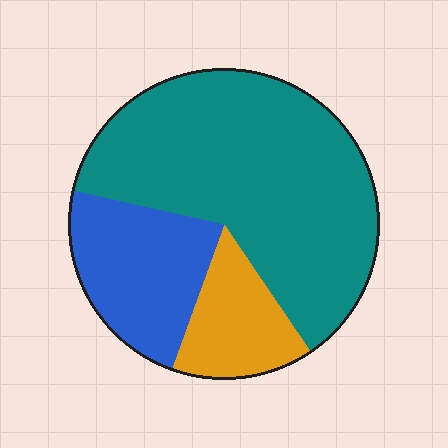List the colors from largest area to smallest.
From largest to smallest: teal, blue, orange.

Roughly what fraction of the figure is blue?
Blue takes up about one quarter (1/4) of the figure.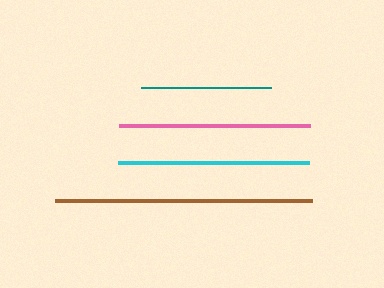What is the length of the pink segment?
The pink segment is approximately 191 pixels long.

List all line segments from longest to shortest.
From longest to shortest: brown, pink, cyan, teal.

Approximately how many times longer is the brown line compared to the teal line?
The brown line is approximately 2.0 times the length of the teal line.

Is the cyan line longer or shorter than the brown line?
The brown line is longer than the cyan line.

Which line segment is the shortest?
The teal line is the shortest at approximately 130 pixels.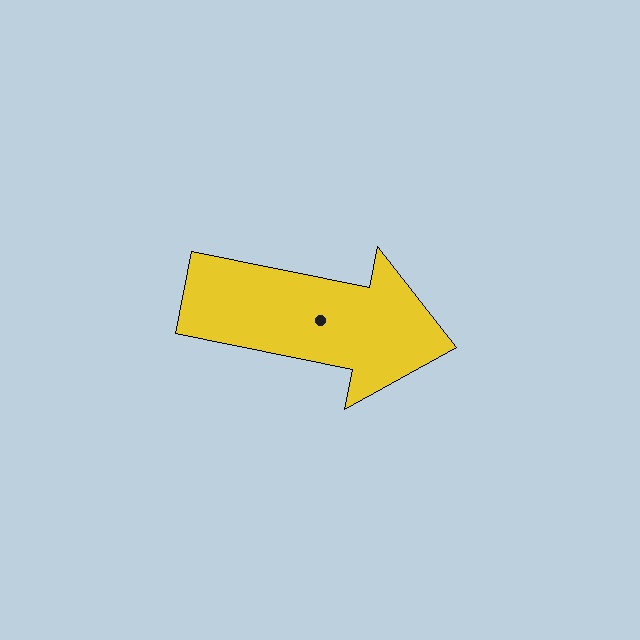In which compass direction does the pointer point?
East.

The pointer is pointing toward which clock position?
Roughly 3 o'clock.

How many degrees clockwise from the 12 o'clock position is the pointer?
Approximately 101 degrees.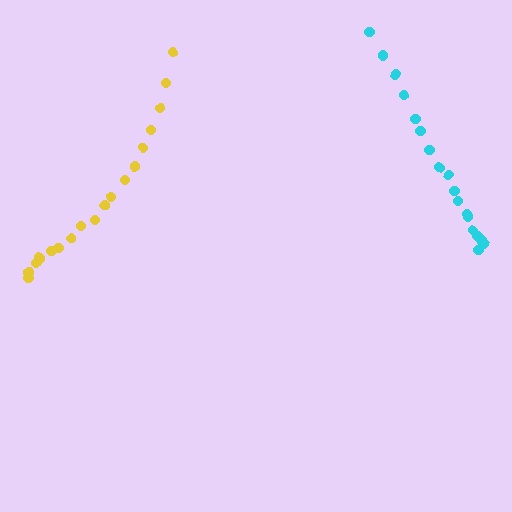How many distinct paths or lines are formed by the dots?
There are 2 distinct paths.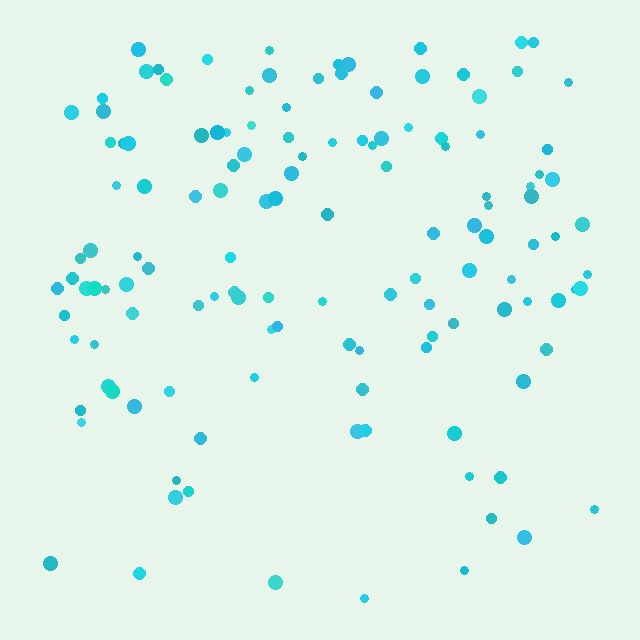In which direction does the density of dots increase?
From bottom to top, with the top side densest.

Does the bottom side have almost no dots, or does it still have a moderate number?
Still a moderate number, just noticeably fewer than the top.